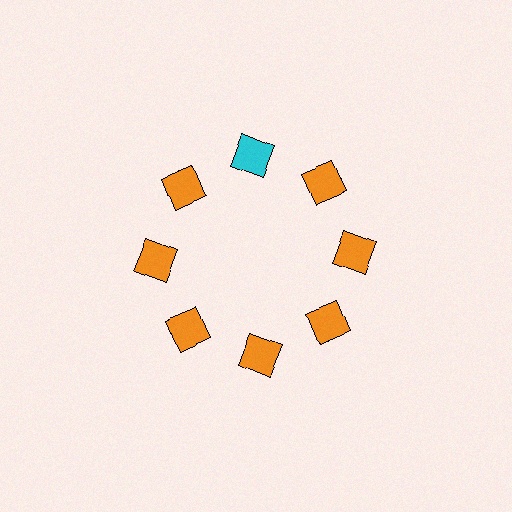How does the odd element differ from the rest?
It has a different color: cyan instead of orange.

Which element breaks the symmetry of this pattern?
The cyan square at roughly the 12 o'clock position breaks the symmetry. All other shapes are orange squares.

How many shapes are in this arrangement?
There are 8 shapes arranged in a ring pattern.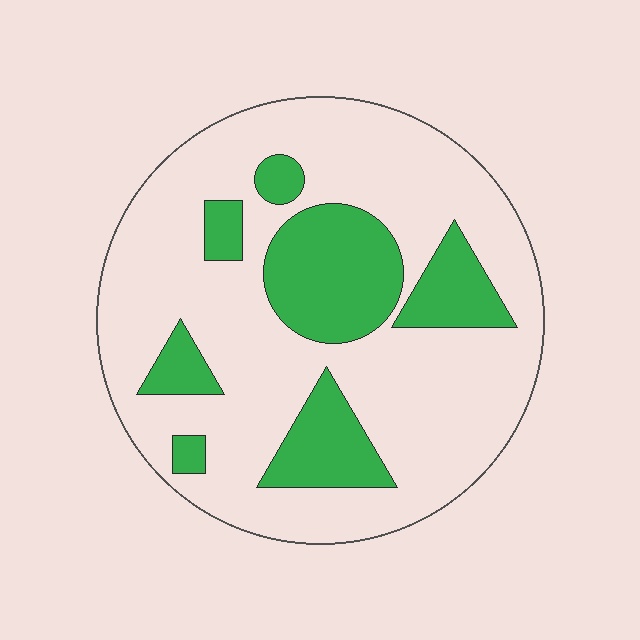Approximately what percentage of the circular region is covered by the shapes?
Approximately 25%.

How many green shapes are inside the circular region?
7.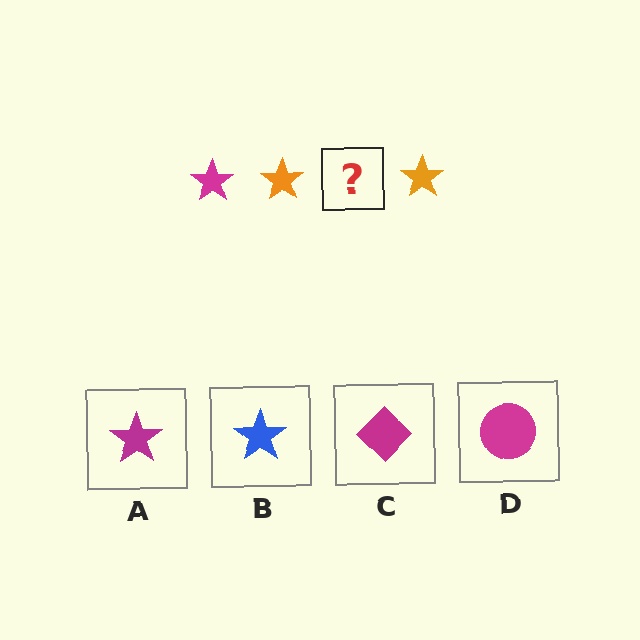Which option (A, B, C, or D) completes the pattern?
A.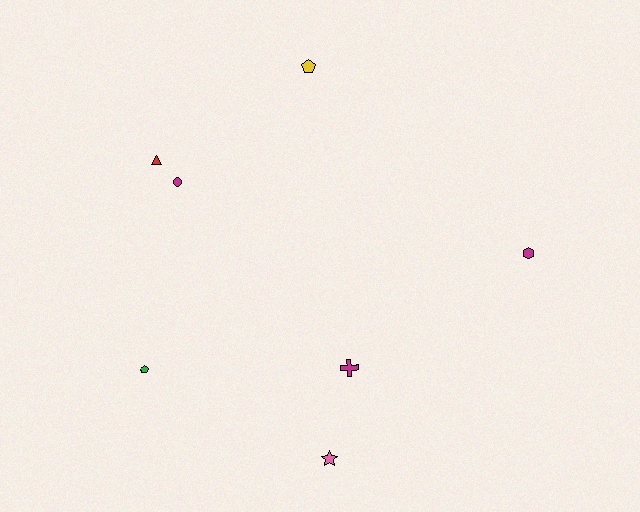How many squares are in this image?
There are no squares.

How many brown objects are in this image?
There are no brown objects.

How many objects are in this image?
There are 7 objects.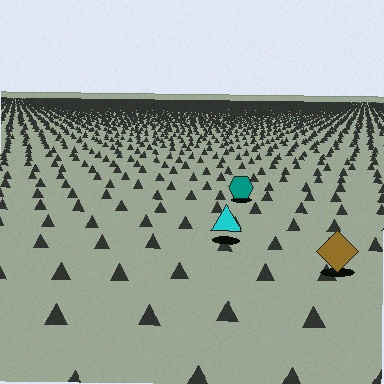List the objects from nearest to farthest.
From nearest to farthest: the brown diamond, the cyan triangle, the teal hexagon.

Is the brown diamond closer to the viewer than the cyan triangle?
Yes. The brown diamond is closer — you can tell from the texture gradient: the ground texture is coarser near it.